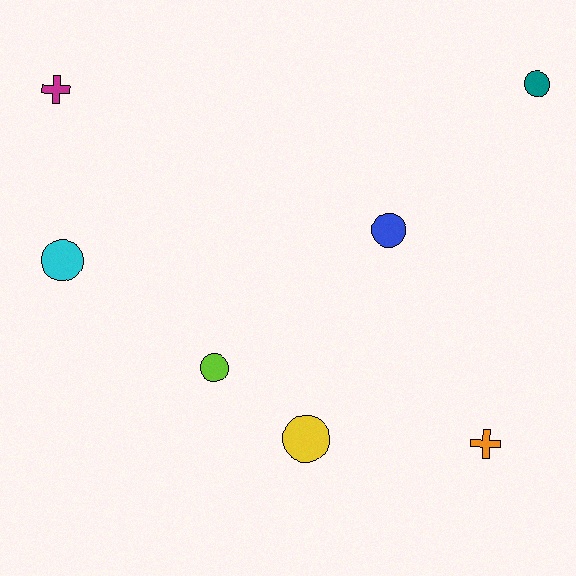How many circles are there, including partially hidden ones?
There are 5 circles.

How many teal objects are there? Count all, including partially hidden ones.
There is 1 teal object.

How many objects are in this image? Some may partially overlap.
There are 7 objects.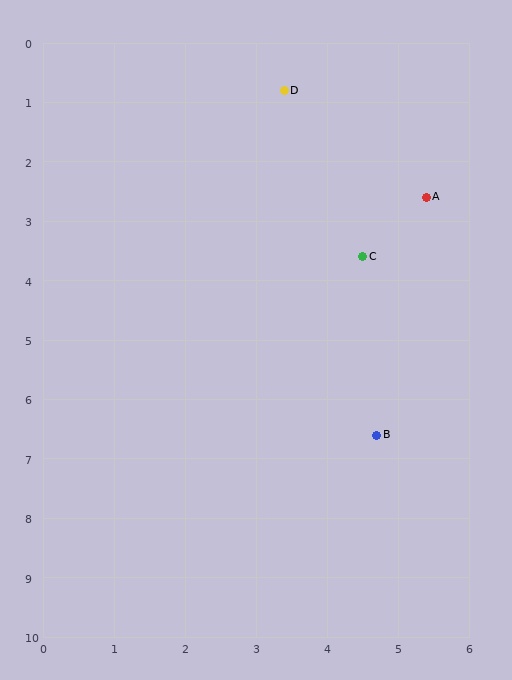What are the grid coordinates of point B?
Point B is at approximately (4.7, 6.6).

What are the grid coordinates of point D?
Point D is at approximately (3.4, 0.8).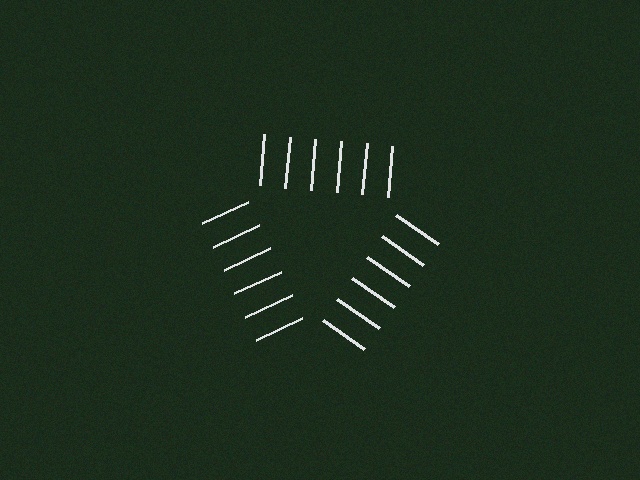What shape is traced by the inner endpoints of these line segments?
An illusory triangle — the line segments terminate on its edges but no continuous stroke is drawn.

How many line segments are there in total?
18 — 6 along each of the 3 edges.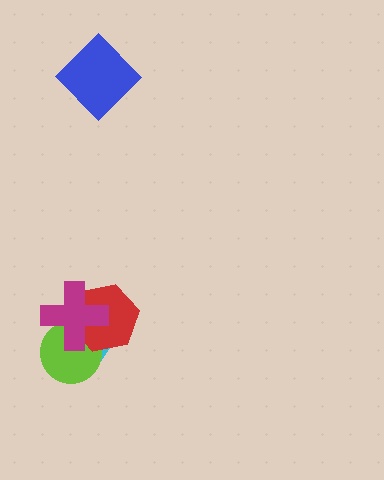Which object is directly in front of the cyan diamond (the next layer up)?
The lime circle is directly in front of the cyan diamond.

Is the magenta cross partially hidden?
No, no other shape covers it.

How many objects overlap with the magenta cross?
3 objects overlap with the magenta cross.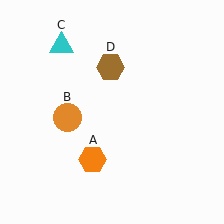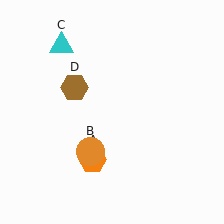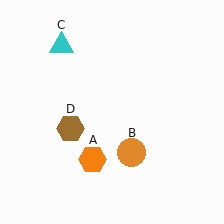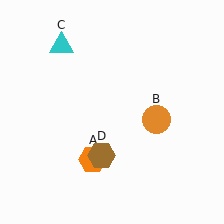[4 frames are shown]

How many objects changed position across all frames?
2 objects changed position: orange circle (object B), brown hexagon (object D).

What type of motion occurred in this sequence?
The orange circle (object B), brown hexagon (object D) rotated counterclockwise around the center of the scene.